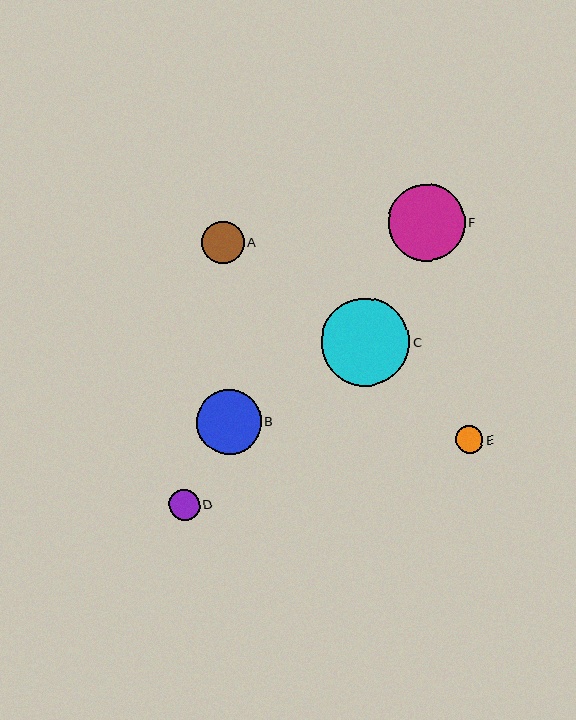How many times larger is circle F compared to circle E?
Circle F is approximately 2.8 times the size of circle E.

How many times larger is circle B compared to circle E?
Circle B is approximately 2.4 times the size of circle E.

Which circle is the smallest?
Circle E is the smallest with a size of approximately 27 pixels.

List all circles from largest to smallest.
From largest to smallest: C, F, B, A, D, E.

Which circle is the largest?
Circle C is the largest with a size of approximately 89 pixels.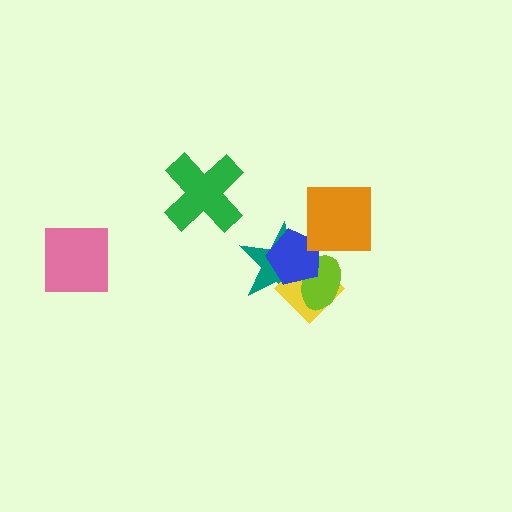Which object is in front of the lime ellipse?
The blue pentagon is in front of the lime ellipse.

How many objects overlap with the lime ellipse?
3 objects overlap with the lime ellipse.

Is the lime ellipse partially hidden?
Yes, it is partially covered by another shape.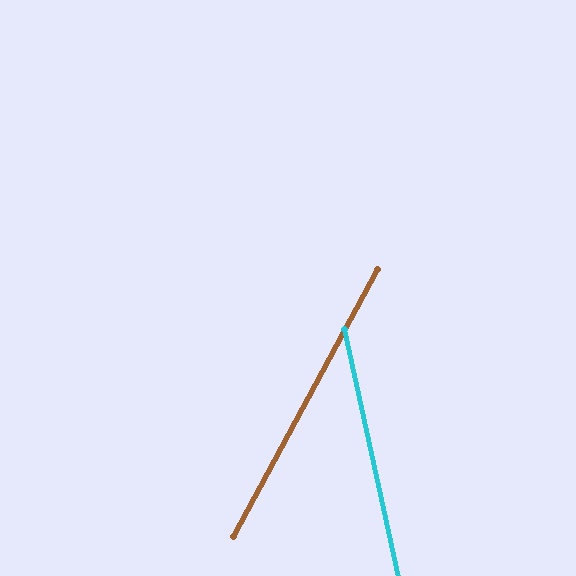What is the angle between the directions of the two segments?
Approximately 41 degrees.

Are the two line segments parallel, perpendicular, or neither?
Neither parallel nor perpendicular — they differ by about 41°.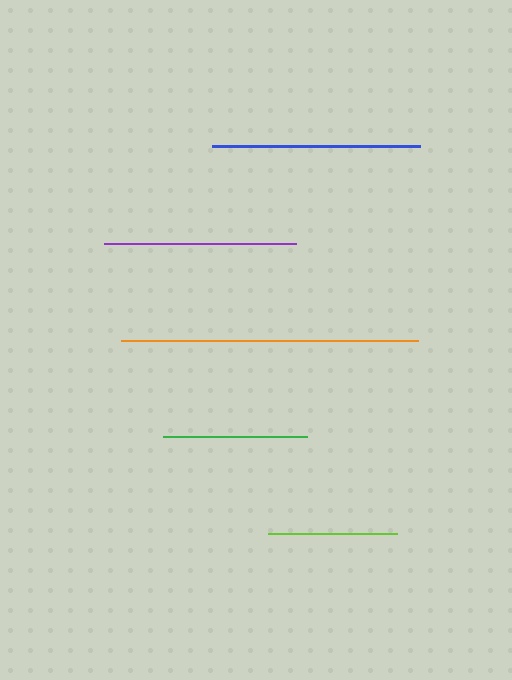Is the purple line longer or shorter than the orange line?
The orange line is longer than the purple line.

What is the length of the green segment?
The green segment is approximately 144 pixels long.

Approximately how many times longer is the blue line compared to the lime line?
The blue line is approximately 1.6 times the length of the lime line.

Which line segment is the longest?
The orange line is the longest at approximately 297 pixels.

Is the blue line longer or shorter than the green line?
The blue line is longer than the green line.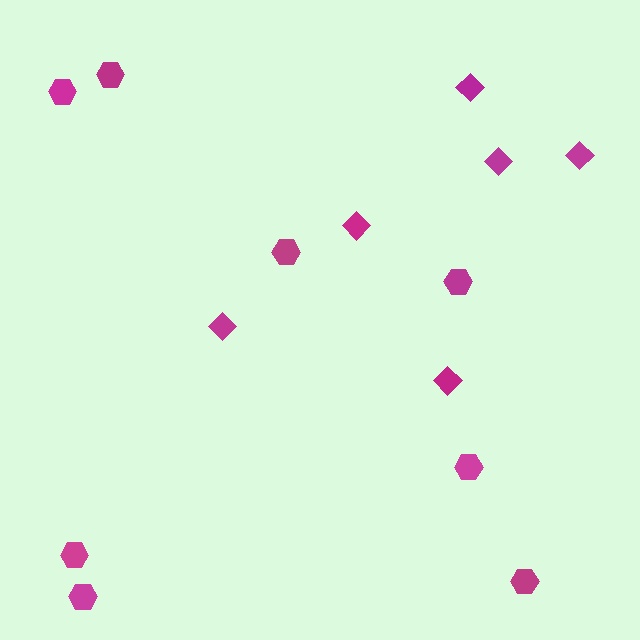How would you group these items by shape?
There are 2 groups: one group of diamonds (6) and one group of hexagons (8).